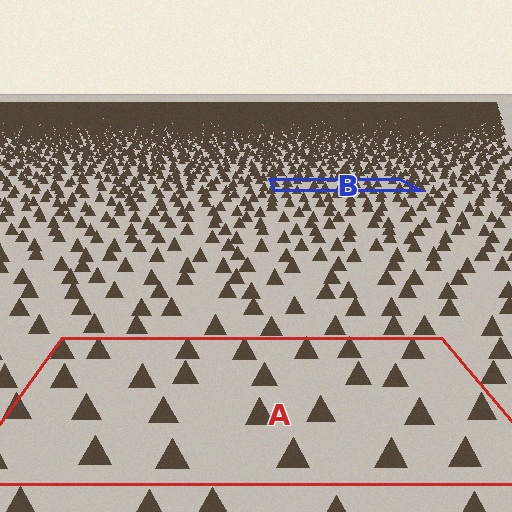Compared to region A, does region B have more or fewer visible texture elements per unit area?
Region B has more texture elements per unit area — they are packed more densely because it is farther away.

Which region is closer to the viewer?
Region A is closer. The texture elements there are larger and more spread out.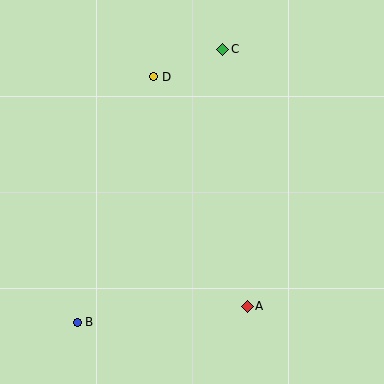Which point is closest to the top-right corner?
Point C is closest to the top-right corner.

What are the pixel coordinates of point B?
Point B is at (77, 322).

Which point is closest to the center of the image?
Point D at (154, 77) is closest to the center.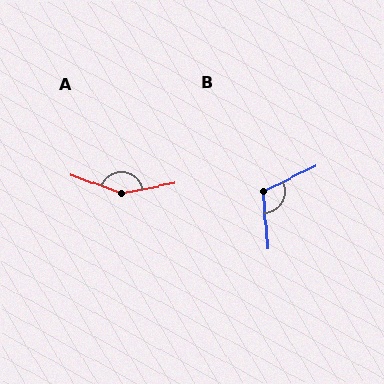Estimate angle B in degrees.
Approximately 111 degrees.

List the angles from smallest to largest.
B (111°), A (149°).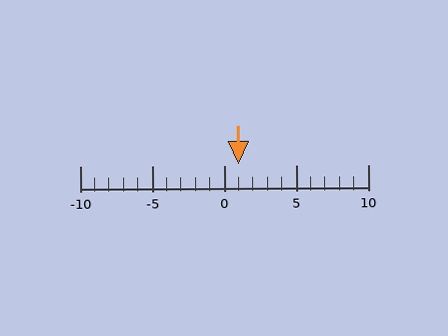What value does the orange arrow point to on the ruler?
The orange arrow points to approximately 1.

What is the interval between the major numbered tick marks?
The major tick marks are spaced 5 units apart.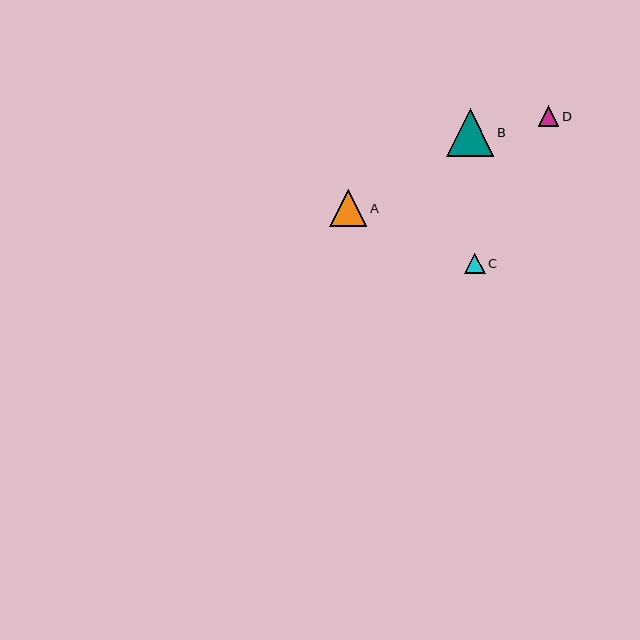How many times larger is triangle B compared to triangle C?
Triangle B is approximately 2.3 times the size of triangle C.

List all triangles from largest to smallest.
From largest to smallest: B, A, D, C.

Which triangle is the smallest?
Triangle C is the smallest with a size of approximately 20 pixels.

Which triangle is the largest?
Triangle B is the largest with a size of approximately 47 pixels.